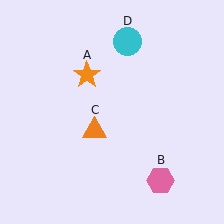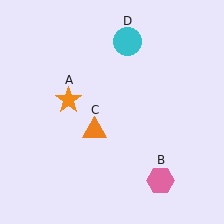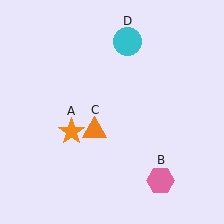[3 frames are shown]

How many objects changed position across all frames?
1 object changed position: orange star (object A).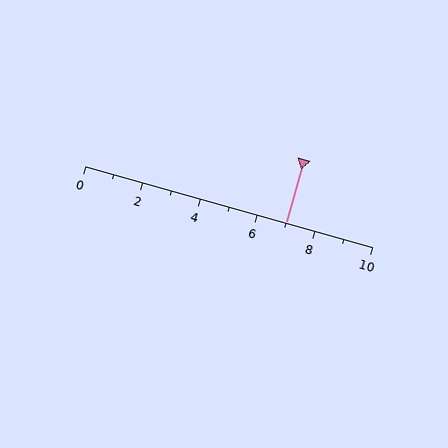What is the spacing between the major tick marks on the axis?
The major ticks are spaced 2 apart.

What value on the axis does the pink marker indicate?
The marker indicates approximately 7.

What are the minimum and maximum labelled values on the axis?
The axis runs from 0 to 10.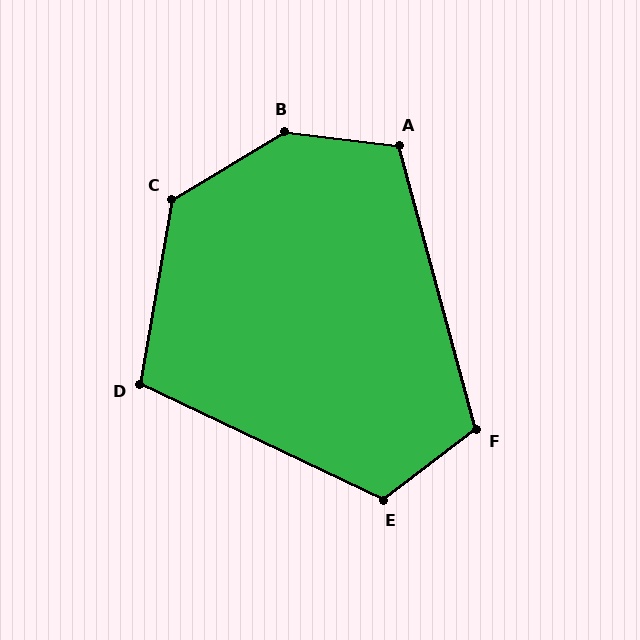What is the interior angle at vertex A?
Approximately 112 degrees (obtuse).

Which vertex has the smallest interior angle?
D, at approximately 106 degrees.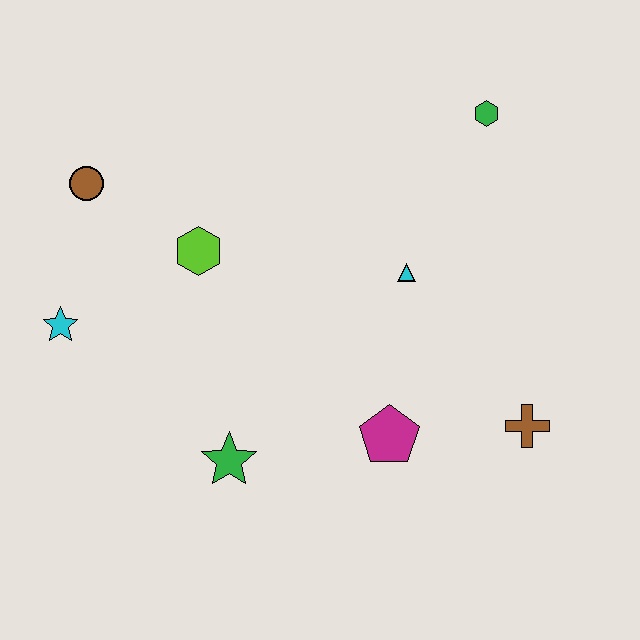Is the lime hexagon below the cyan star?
No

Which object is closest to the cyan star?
The brown circle is closest to the cyan star.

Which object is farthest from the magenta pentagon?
The brown circle is farthest from the magenta pentagon.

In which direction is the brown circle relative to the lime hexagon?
The brown circle is to the left of the lime hexagon.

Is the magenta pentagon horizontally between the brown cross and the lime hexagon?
Yes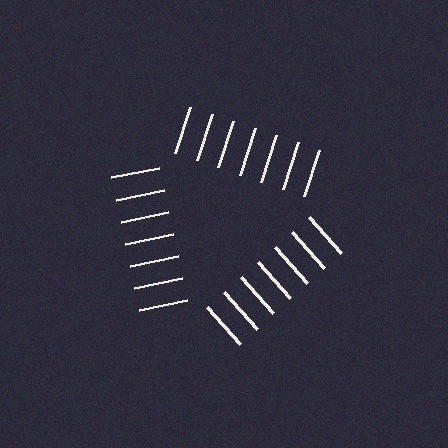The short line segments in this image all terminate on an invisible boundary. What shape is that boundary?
An illusory triangle — the line segments terminate on its edges but no continuous stroke is drawn.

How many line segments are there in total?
21 — 7 along each of the 3 edges.